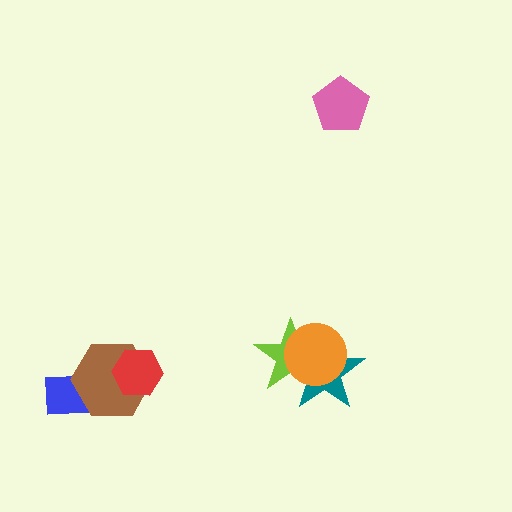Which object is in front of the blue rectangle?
The brown hexagon is in front of the blue rectangle.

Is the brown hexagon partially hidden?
Yes, it is partially covered by another shape.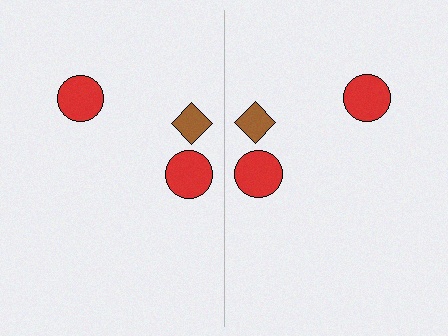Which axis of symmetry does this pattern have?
The pattern has a vertical axis of symmetry running through the center of the image.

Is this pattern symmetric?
Yes, this pattern has bilateral (reflection) symmetry.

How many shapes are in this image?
There are 6 shapes in this image.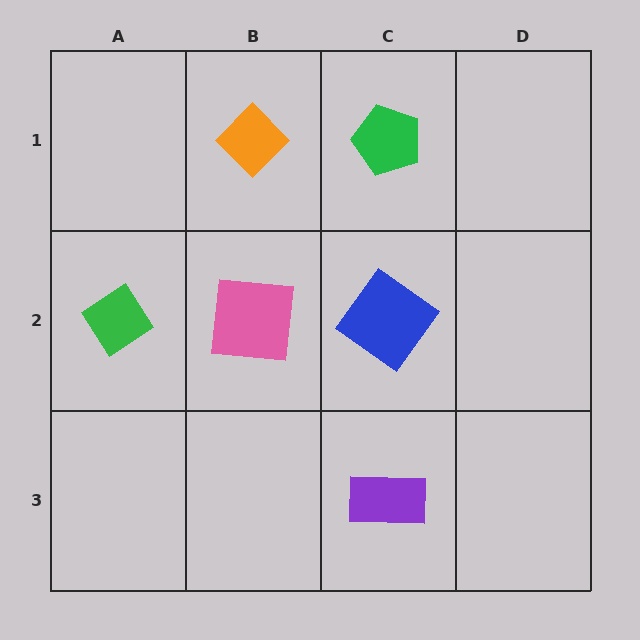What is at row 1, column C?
A green pentagon.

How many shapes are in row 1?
2 shapes.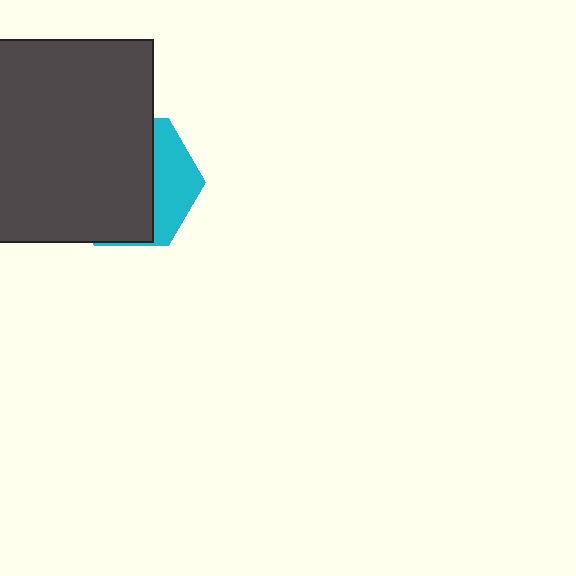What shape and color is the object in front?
The object in front is a dark gray square.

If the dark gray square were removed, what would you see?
You would see the complete cyan hexagon.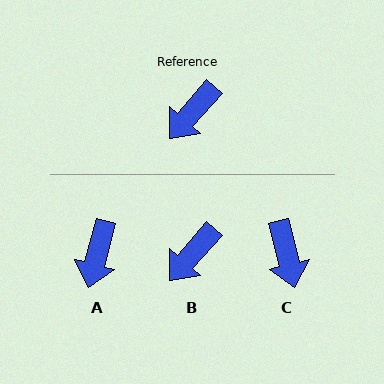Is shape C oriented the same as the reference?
No, it is off by about 55 degrees.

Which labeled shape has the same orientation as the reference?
B.